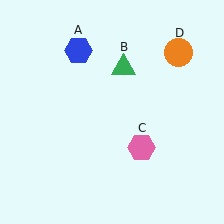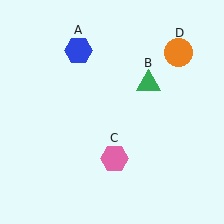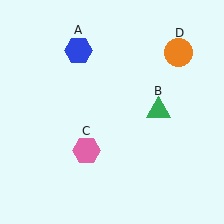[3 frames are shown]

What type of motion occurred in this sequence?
The green triangle (object B), pink hexagon (object C) rotated clockwise around the center of the scene.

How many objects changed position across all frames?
2 objects changed position: green triangle (object B), pink hexagon (object C).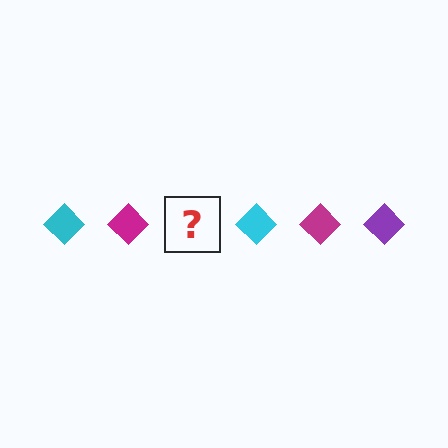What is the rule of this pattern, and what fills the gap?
The rule is that the pattern cycles through cyan, magenta, purple diamonds. The gap should be filled with a purple diamond.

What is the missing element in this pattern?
The missing element is a purple diamond.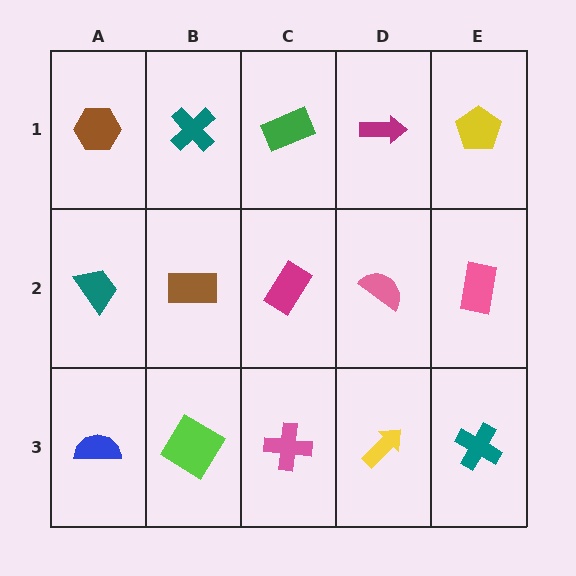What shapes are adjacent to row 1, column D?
A pink semicircle (row 2, column D), a green rectangle (row 1, column C), a yellow pentagon (row 1, column E).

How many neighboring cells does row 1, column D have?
3.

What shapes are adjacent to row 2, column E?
A yellow pentagon (row 1, column E), a teal cross (row 3, column E), a pink semicircle (row 2, column D).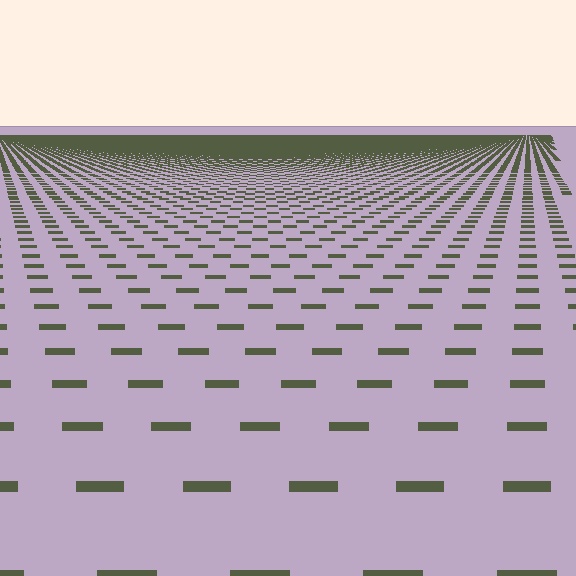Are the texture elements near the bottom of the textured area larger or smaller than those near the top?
Larger. Near the bottom, elements are closer to the viewer and appear at a bigger on-screen size.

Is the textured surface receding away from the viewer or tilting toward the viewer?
The surface is receding away from the viewer. Texture elements get smaller and denser toward the top.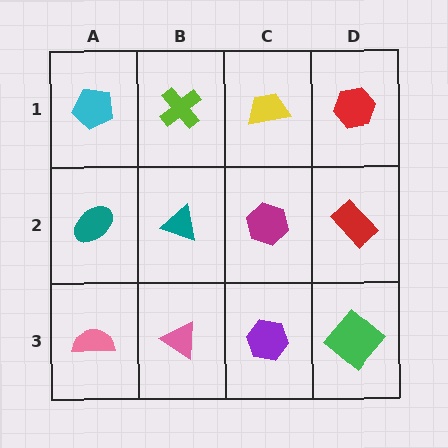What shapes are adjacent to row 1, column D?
A red rectangle (row 2, column D), a yellow trapezoid (row 1, column C).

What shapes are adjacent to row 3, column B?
A teal triangle (row 2, column B), a pink semicircle (row 3, column A), a purple hexagon (row 3, column C).